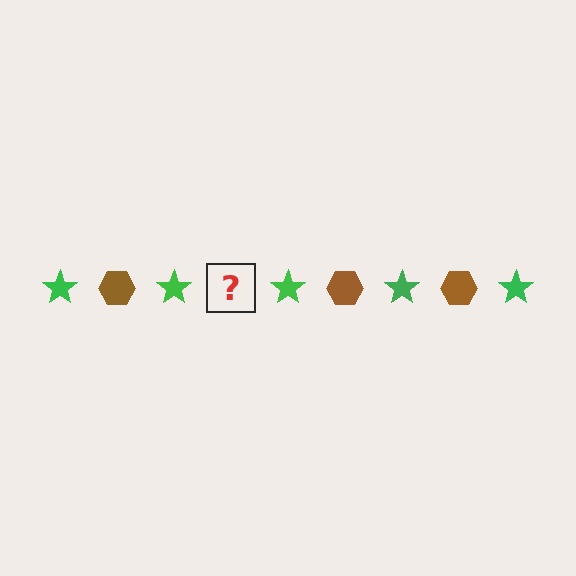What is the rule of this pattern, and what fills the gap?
The rule is that the pattern alternates between green star and brown hexagon. The gap should be filled with a brown hexagon.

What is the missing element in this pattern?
The missing element is a brown hexagon.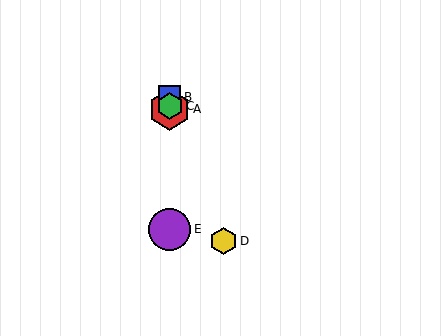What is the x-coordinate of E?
Object E is at x≈170.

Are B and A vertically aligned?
Yes, both are at x≈170.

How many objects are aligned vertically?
4 objects (A, B, C, E) are aligned vertically.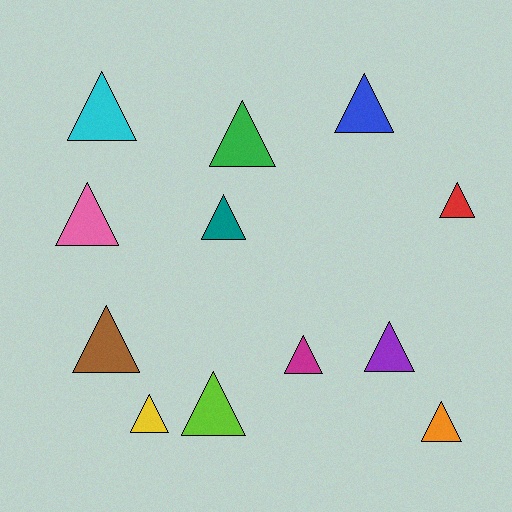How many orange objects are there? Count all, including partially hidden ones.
There is 1 orange object.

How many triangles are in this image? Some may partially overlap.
There are 12 triangles.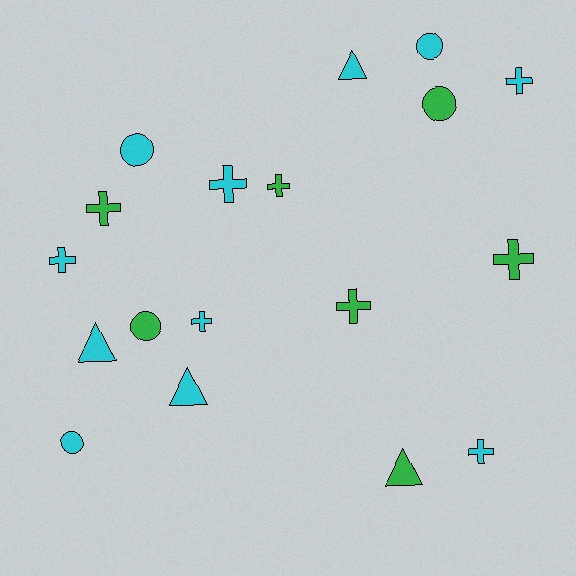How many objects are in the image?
There are 18 objects.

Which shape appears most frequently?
Cross, with 9 objects.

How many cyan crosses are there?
There are 5 cyan crosses.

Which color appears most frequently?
Cyan, with 11 objects.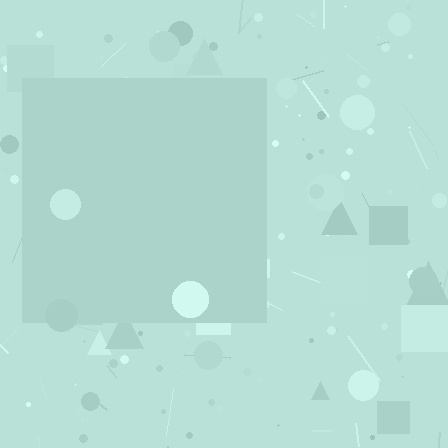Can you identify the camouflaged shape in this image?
The camouflaged shape is a square.